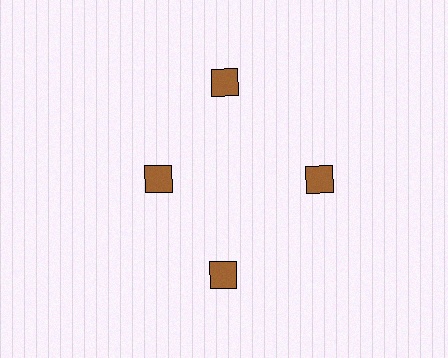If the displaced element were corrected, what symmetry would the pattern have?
It would have 4-fold rotational symmetry — the pattern would map onto itself every 90 degrees.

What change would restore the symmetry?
The symmetry would be restored by moving it outward, back onto the ring so that all 4 squares sit at equal angles and equal distance from the center.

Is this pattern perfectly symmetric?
No. The 4 brown squares are arranged in a ring, but one element near the 9 o'clock position is pulled inward toward the center, breaking the 4-fold rotational symmetry.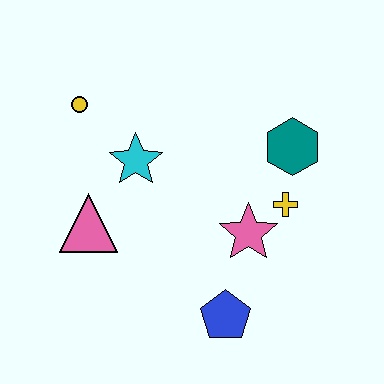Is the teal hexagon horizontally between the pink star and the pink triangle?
No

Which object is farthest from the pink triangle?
The teal hexagon is farthest from the pink triangle.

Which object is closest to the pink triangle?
The cyan star is closest to the pink triangle.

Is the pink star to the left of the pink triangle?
No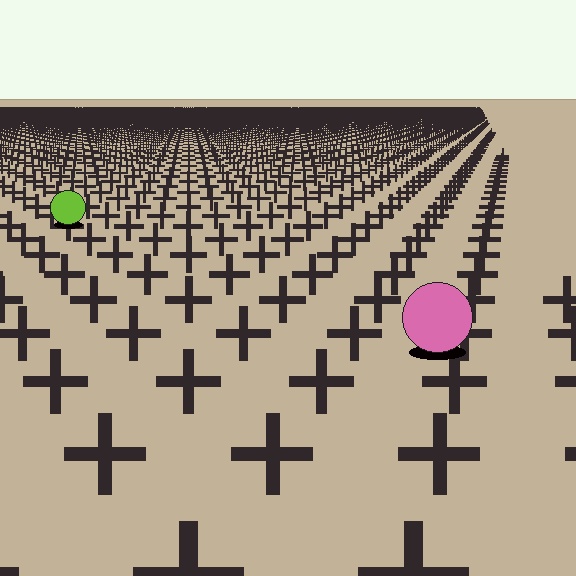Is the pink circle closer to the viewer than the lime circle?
Yes. The pink circle is closer — you can tell from the texture gradient: the ground texture is coarser near it.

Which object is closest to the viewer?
The pink circle is closest. The texture marks near it are larger and more spread out.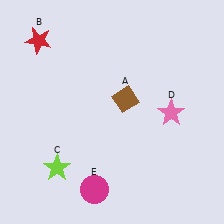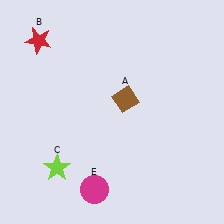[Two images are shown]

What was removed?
The pink star (D) was removed in Image 2.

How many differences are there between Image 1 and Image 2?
There is 1 difference between the two images.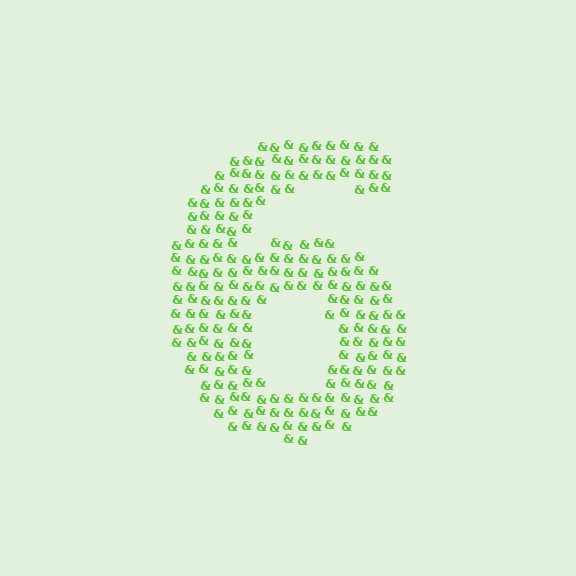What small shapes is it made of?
It is made of small ampersands.